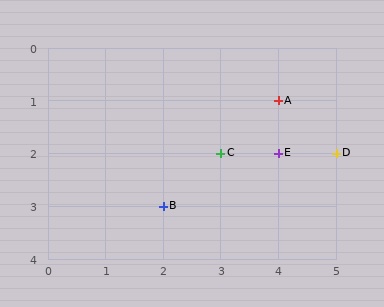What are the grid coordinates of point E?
Point E is at grid coordinates (4, 2).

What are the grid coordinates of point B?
Point B is at grid coordinates (2, 3).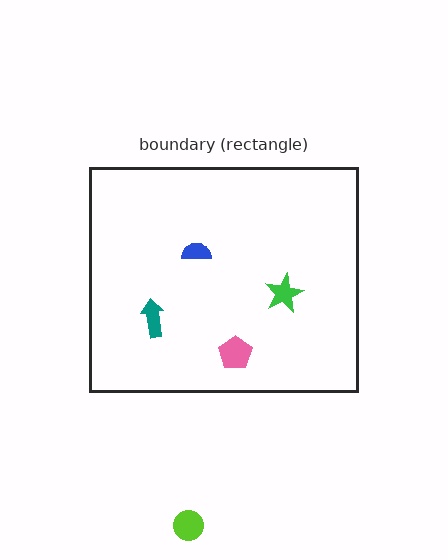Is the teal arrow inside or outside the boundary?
Inside.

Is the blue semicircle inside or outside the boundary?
Inside.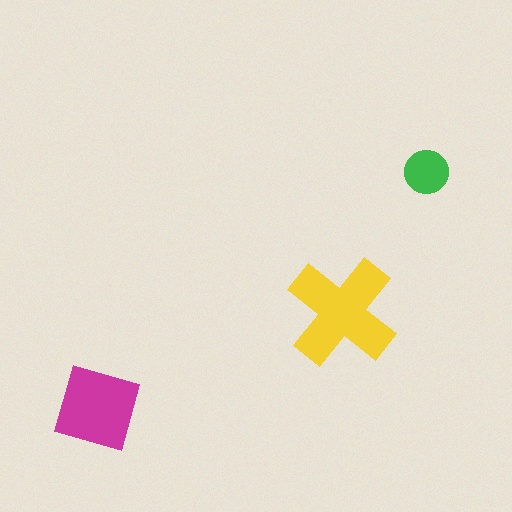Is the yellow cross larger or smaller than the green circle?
Larger.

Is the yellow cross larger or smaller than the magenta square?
Larger.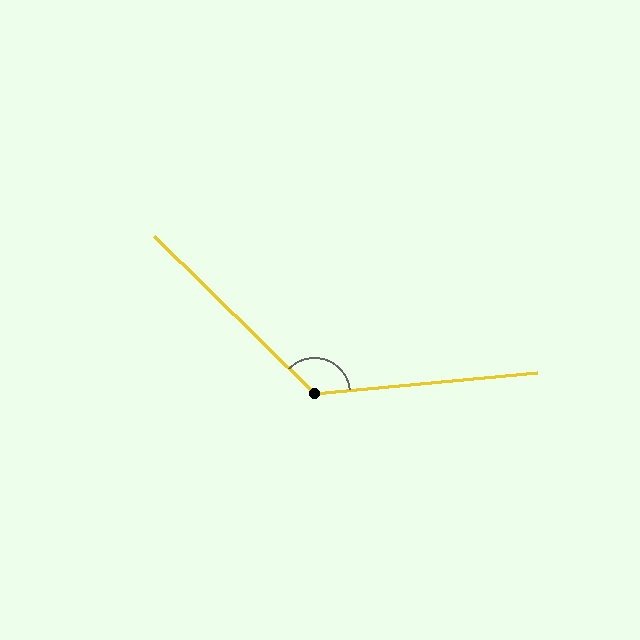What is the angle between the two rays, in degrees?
Approximately 130 degrees.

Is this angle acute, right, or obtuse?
It is obtuse.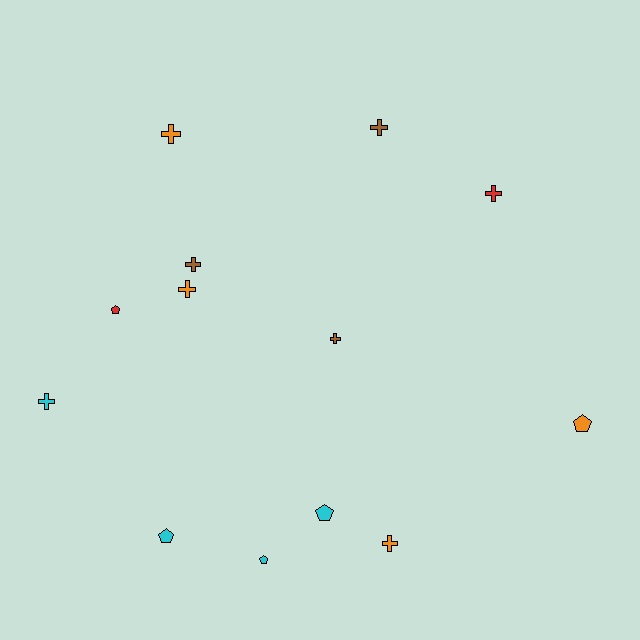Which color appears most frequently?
Orange, with 4 objects.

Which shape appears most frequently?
Cross, with 8 objects.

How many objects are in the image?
There are 13 objects.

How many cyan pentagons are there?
There are 3 cyan pentagons.